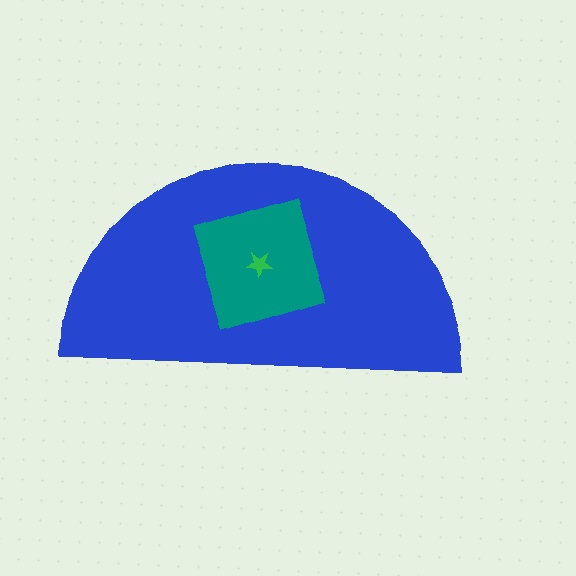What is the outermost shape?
The blue semicircle.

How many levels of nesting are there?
3.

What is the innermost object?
The green star.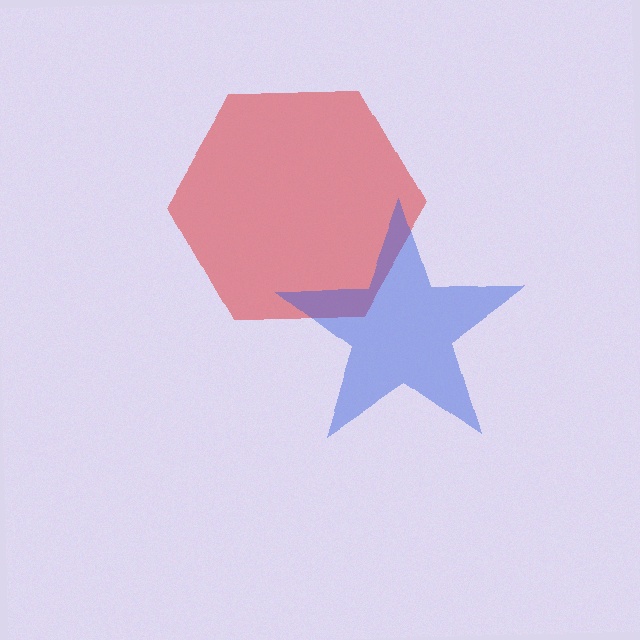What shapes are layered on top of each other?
The layered shapes are: a red hexagon, a blue star.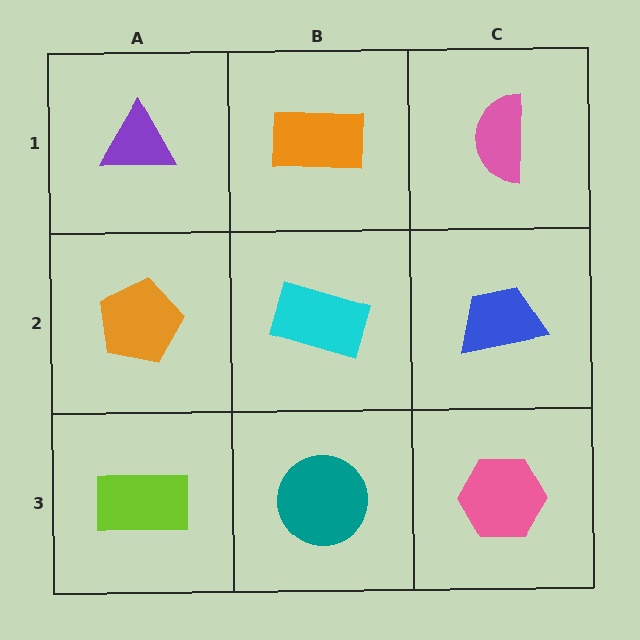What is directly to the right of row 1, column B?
A pink semicircle.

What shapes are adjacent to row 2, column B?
An orange rectangle (row 1, column B), a teal circle (row 3, column B), an orange pentagon (row 2, column A), a blue trapezoid (row 2, column C).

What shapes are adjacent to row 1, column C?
A blue trapezoid (row 2, column C), an orange rectangle (row 1, column B).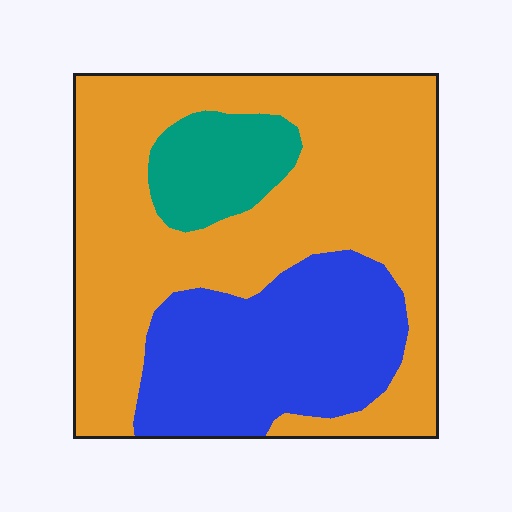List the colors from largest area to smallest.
From largest to smallest: orange, blue, teal.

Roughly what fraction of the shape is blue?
Blue covers roughly 30% of the shape.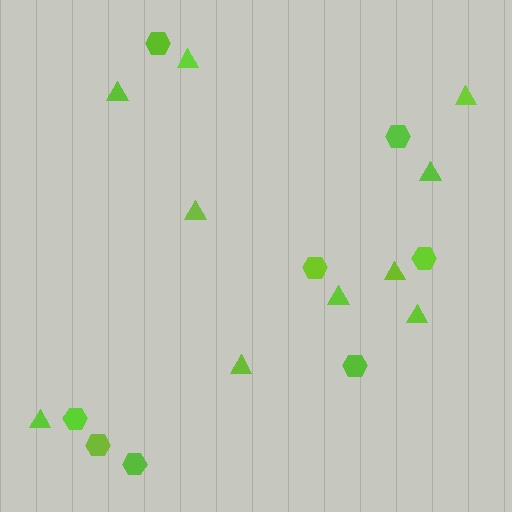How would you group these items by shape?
There are 2 groups: one group of triangles (10) and one group of hexagons (8).